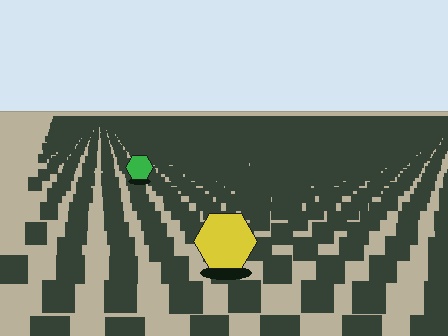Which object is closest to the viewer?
The yellow hexagon is closest. The texture marks near it are larger and more spread out.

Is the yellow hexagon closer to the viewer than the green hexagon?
Yes. The yellow hexagon is closer — you can tell from the texture gradient: the ground texture is coarser near it.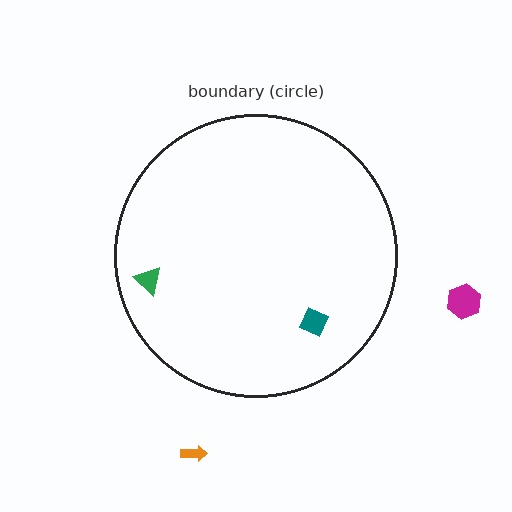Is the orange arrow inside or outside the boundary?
Outside.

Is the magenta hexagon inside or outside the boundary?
Outside.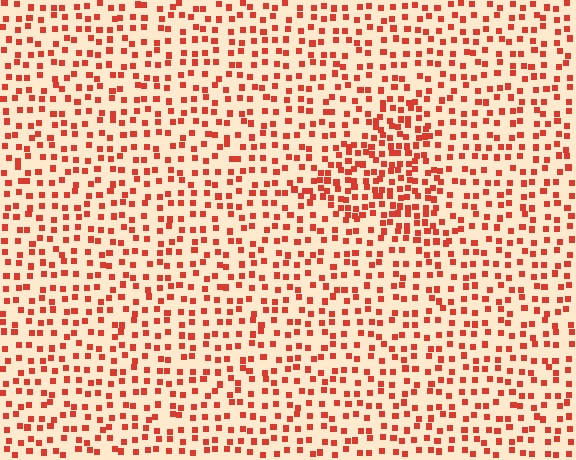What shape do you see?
I see a triangle.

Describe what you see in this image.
The image contains small red elements arranged at two different densities. A triangle-shaped region is visible where the elements are more densely packed than the surrounding area.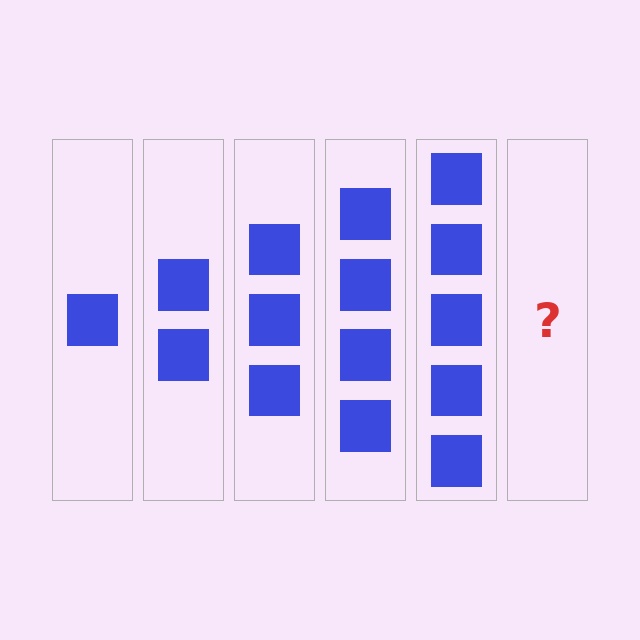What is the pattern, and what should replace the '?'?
The pattern is that each step adds one more square. The '?' should be 6 squares.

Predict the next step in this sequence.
The next step is 6 squares.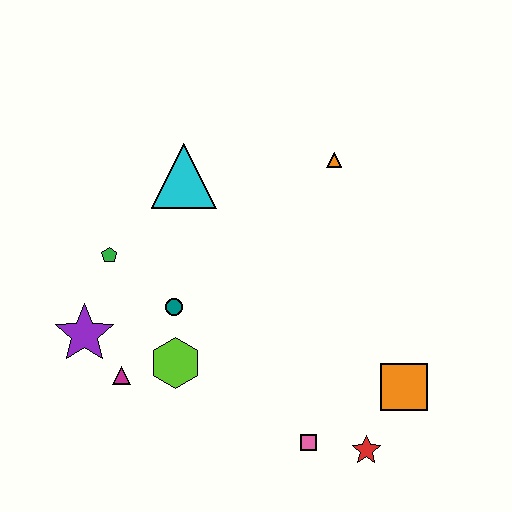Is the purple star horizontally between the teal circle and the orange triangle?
No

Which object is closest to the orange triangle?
The cyan triangle is closest to the orange triangle.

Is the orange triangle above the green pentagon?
Yes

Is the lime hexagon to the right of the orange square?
No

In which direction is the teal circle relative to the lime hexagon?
The teal circle is above the lime hexagon.